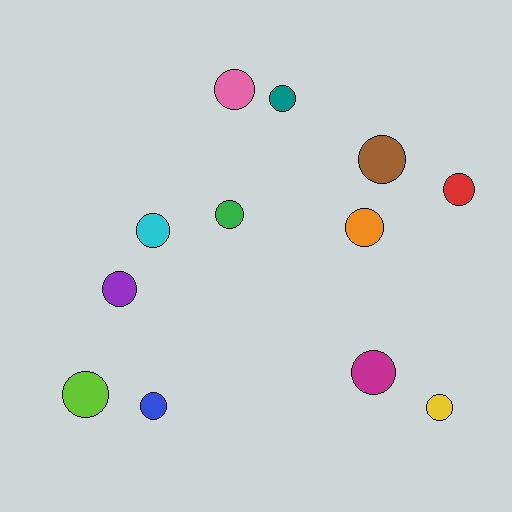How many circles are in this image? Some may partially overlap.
There are 12 circles.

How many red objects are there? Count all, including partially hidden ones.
There is 1 red object.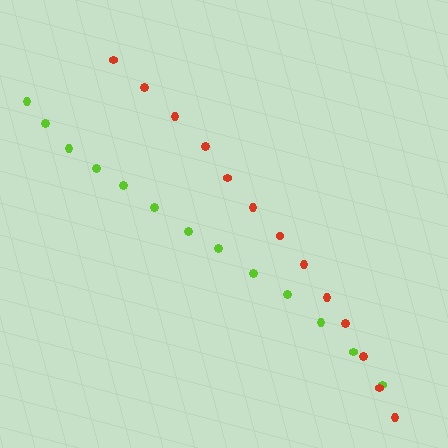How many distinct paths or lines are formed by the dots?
There are 2 distinct paths.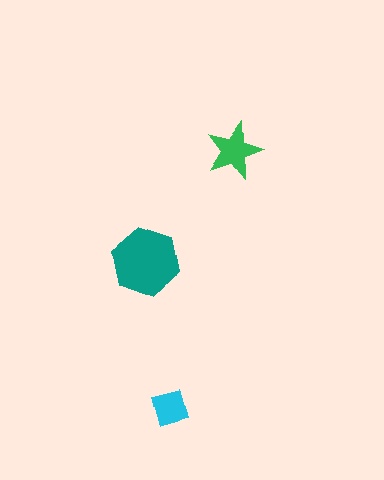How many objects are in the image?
There are 3 objects in the image.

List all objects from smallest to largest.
The cyan square, the green star, the teal hexagon.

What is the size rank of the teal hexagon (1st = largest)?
1st.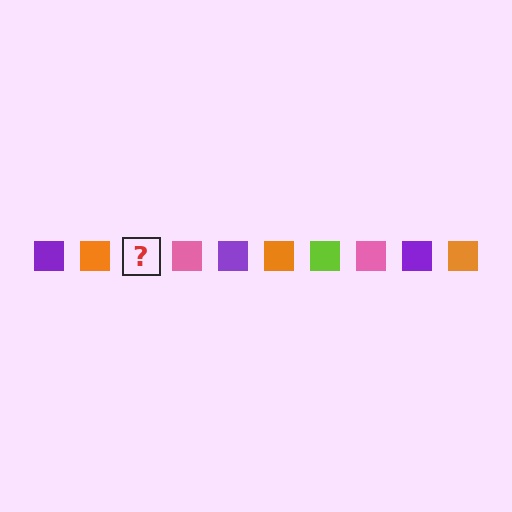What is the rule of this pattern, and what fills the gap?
The rule is that the pattern cycles through purple, orange, lime, pink squares. The gap should be filled with a lime square.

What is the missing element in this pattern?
The missing element is a lime square.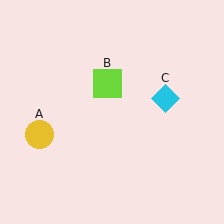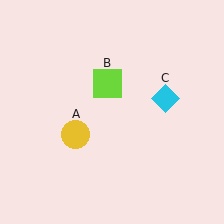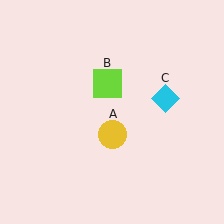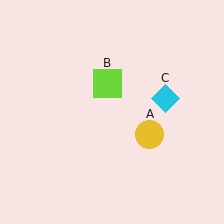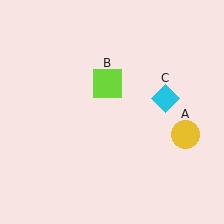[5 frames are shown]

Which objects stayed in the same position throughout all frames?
Lime square (object B) and cyan diamond (object C) remained stationary.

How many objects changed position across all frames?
1 object changed position: yellow circle (object A).